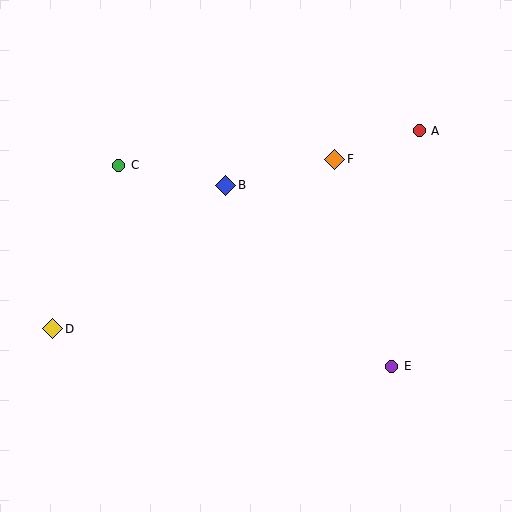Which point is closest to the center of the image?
Point B at (226, 185) is closest to the center.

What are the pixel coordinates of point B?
Point B is at (226, 185).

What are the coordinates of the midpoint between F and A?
The midpoint between F and A is at (377, 145).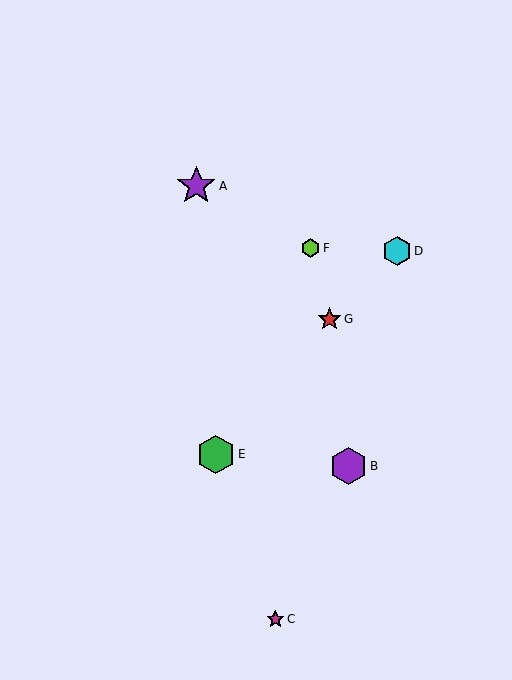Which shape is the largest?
The purple star (labeled A) is the largest.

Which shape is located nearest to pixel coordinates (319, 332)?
The red star (labeled G) at (330, 319) is nearest to that location.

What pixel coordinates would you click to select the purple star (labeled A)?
Click at (196, 186) to select the purple star A.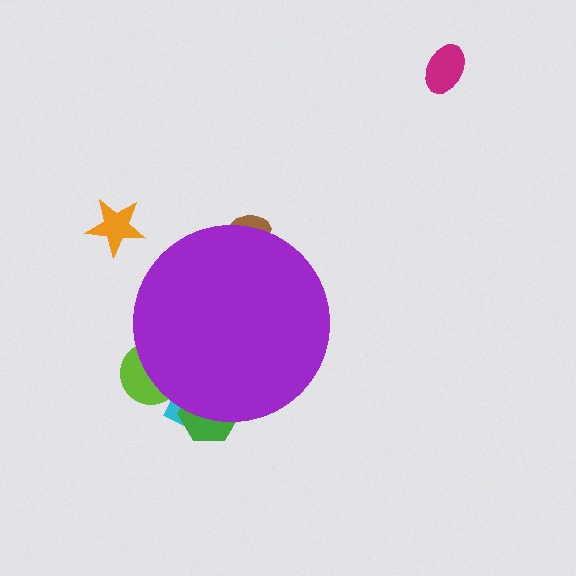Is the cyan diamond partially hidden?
Yes, the cyan diamond is partially hidden behind the purple circle.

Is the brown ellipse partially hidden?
Yes, the brown ellipse is partially hidden behind the purple circle.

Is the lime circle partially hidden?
Yes, the lime circle is partially hidden behind the purple circle.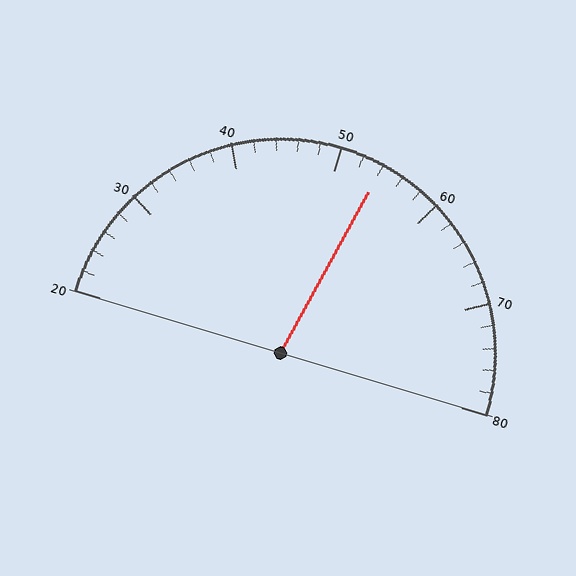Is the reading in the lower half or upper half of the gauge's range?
The reading is in the upper half of the range (20 to 80).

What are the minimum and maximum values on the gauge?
The gauge ranges from 20 to 80.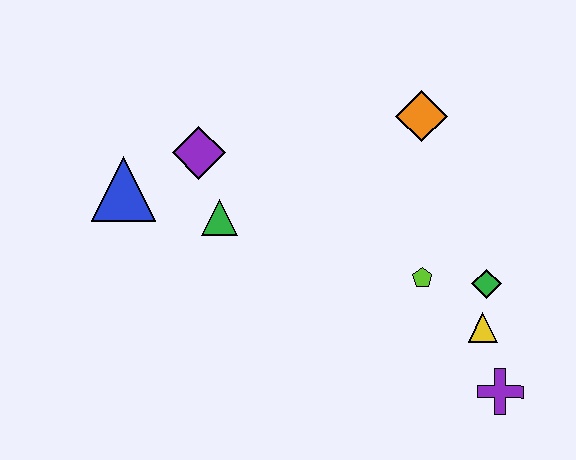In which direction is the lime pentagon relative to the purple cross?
The lime pentagon is above the purple cross.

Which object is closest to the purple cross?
The yellow triangle is closest to the purple cross.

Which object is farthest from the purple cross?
The blue triangle is farthest from the purple cross.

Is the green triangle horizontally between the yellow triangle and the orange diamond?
No